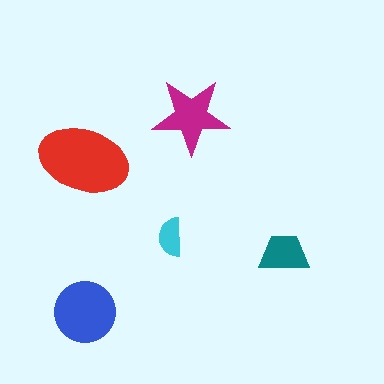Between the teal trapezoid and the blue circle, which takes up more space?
The blue circle.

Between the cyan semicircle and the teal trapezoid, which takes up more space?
The teal trapezoid.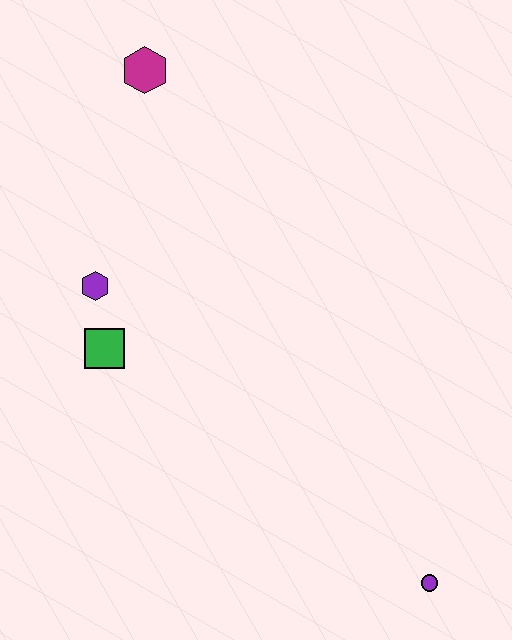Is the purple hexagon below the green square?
No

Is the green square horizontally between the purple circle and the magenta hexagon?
No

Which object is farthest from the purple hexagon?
The purple circle is farthest from the purple hexagon.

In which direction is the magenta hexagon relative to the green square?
The magenta hexagon is above the green square.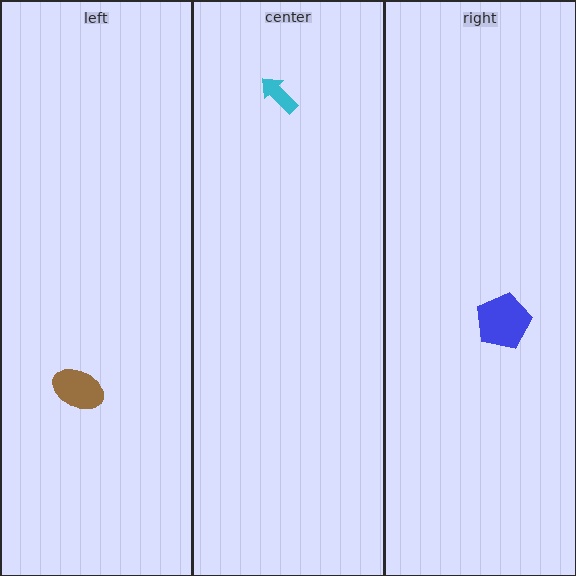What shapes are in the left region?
The brown ellipse.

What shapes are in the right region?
The blue pentagon.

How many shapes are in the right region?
1.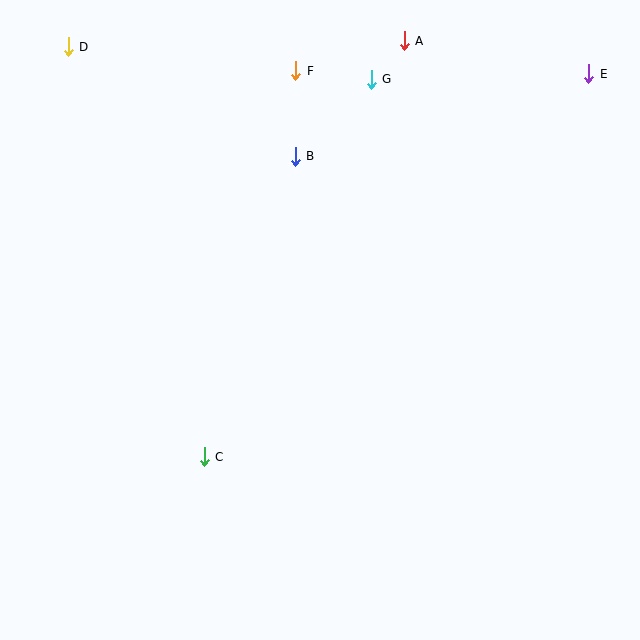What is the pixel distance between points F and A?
The distance between F and A is 113 pixels.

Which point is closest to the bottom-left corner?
Point C is closest to the bottom-left corner.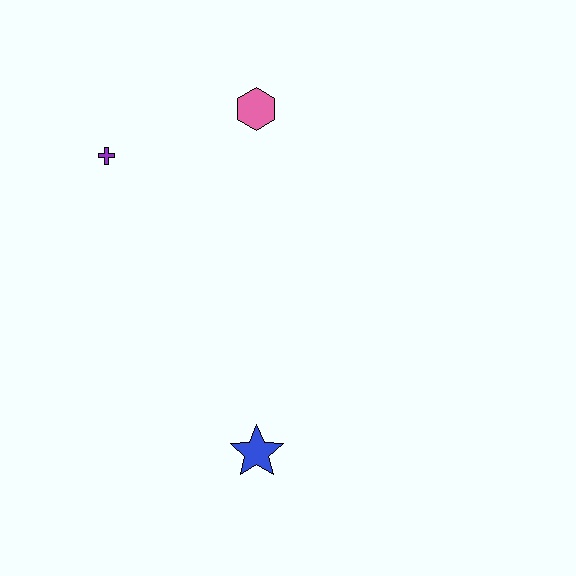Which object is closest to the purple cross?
The pink hexagon is closest to the purple cross.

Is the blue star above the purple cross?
No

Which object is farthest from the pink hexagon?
The blue star is farthest from the pink hexagon.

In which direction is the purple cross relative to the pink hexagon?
The purple cross is to the left of the pink hexagon.